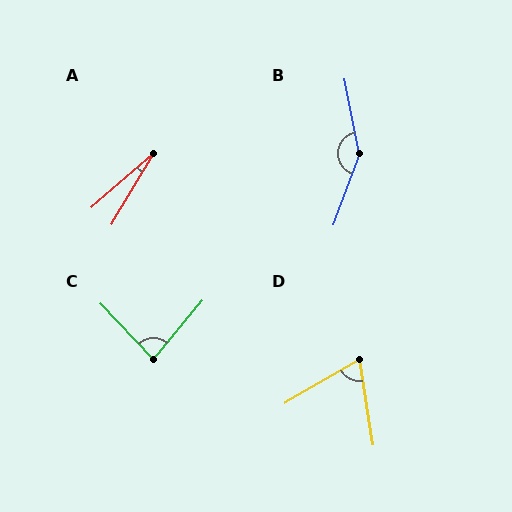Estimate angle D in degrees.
Approximately 69 degrees.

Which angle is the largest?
B, at approximately 148 degrees.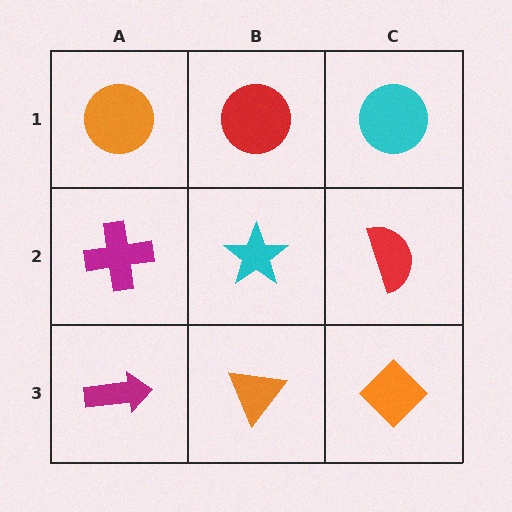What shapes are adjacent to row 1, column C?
A red semicircle (row 2, column C), a red circle (row 1, column B).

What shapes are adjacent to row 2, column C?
A cyan circle (row 1, column C), an orange diamond (row 3, column C), a cyan star (row 2, column B).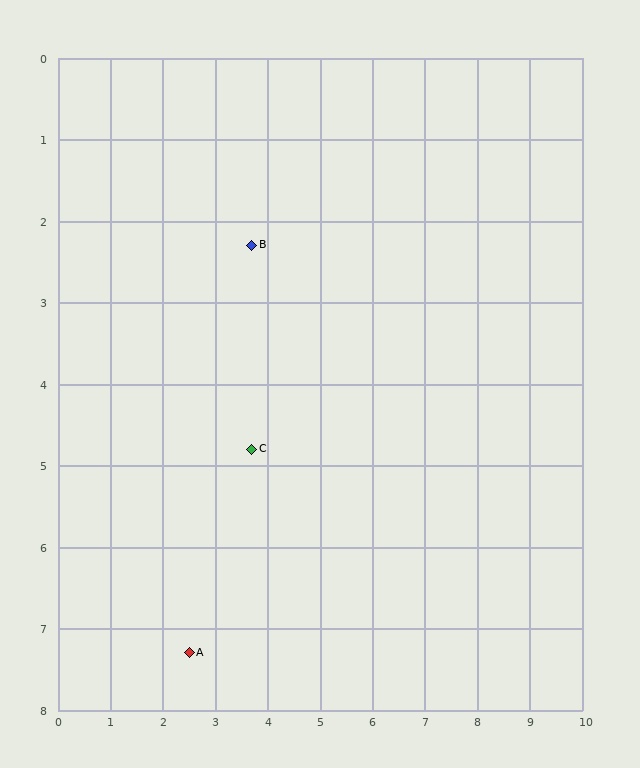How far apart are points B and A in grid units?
Points B and A are about 5.1 grid units apart.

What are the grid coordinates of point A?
Point A is at approximately (2.5, 7.3).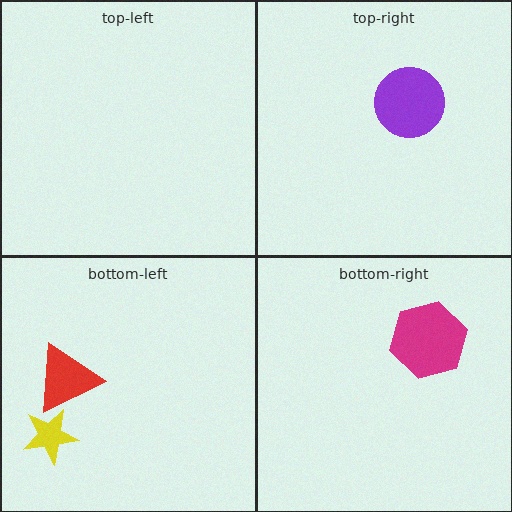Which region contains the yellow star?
The bottom-left region.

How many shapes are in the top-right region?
1.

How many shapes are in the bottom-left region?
2.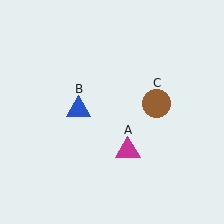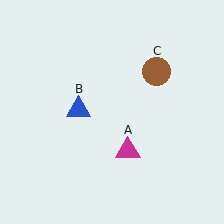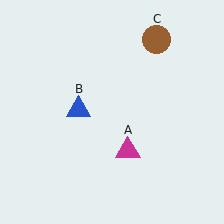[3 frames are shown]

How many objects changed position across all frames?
1 object changed position: brown circle (object C).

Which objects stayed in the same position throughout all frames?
Magenta triangle (object A) and blue triangle (object B) remained stationary.